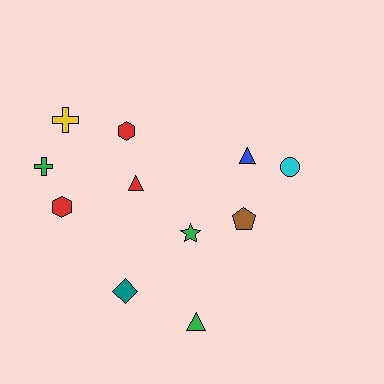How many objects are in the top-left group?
There are 5 objects.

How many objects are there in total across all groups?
There are 11 objects.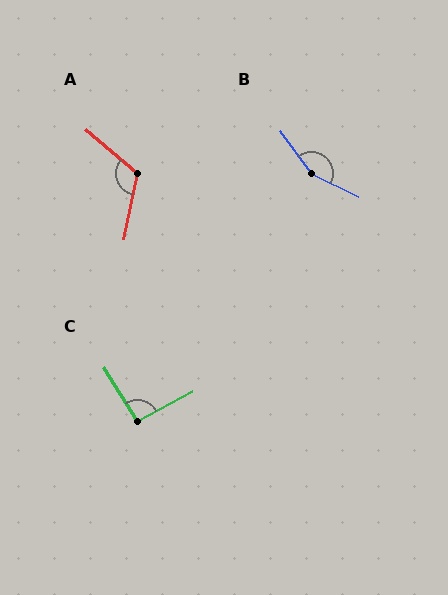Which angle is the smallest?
C, at approximately 94 degrees.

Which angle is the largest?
B, at approximately 152 degrees.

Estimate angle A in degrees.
Approximately 119 degrees.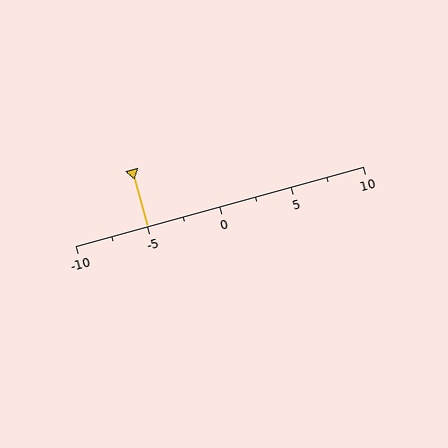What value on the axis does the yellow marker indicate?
The marker indicates approximately -5.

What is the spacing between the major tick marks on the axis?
The major ticks are spaced 5 apart.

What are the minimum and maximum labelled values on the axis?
The axis runs from -10 to 10.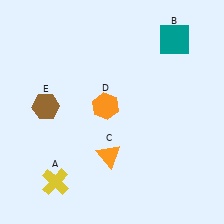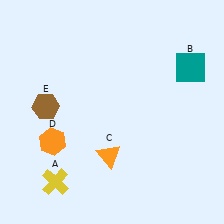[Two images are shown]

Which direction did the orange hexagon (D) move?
The orange hexagon (D) moved left.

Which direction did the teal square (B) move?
The teal square (B) moved down.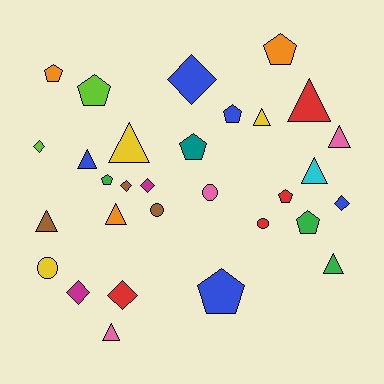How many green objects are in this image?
There are 3 green objects.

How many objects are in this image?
There are 30 objects.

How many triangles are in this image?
There are 10 triangles.